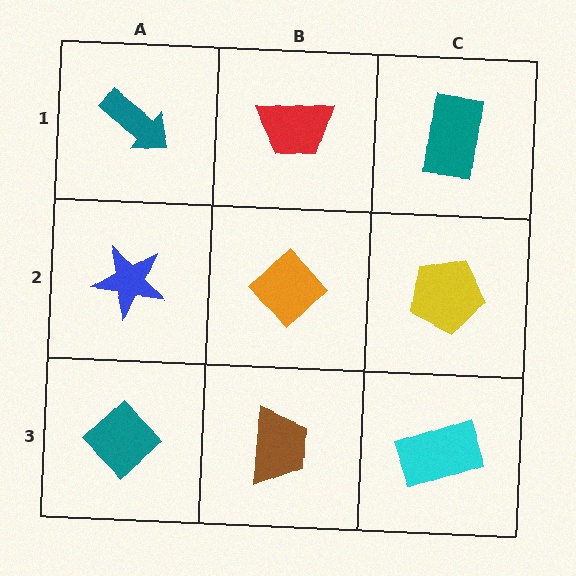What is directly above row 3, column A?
A blue star.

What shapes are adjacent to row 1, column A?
A blue star (row 2, column A), a red trapezoid (row 1, column B).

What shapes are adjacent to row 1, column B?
An orange diamond (row 2, column B), a teal arrow (row 1, column A), a teal rectangle (row 1, column C).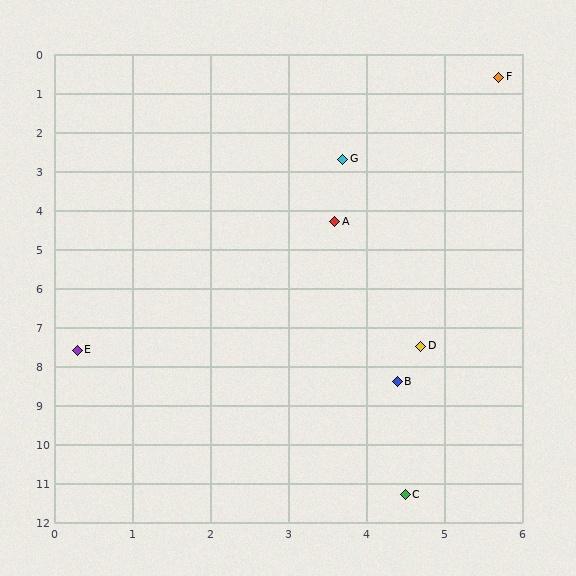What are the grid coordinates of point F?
Point F is at approximately (5.7, 0.6).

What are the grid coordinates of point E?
Point E is at approximately (0.3, 7.6).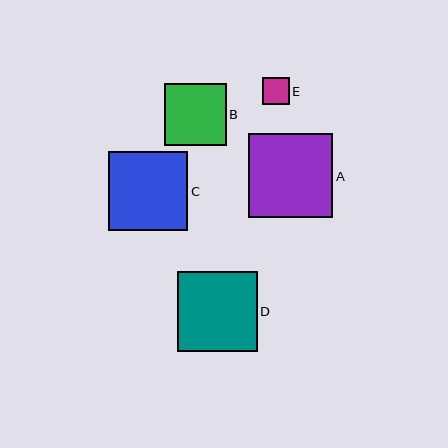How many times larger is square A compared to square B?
Square A is approximately 1.4 times the size of square B.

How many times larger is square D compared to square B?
Square D is approximately 1.3 times the size of square B.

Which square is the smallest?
Square E is the smallest with a size of approximately 27 pixels.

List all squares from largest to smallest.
From largest to smallest: A, D, C, B, E.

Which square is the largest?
Square A is the largest with a size of approximately 84 pixels.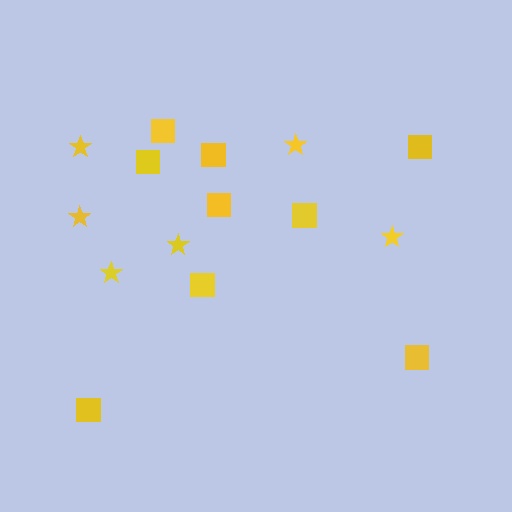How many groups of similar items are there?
There are 2 groups: one group of stars (6) and one group of squares (9).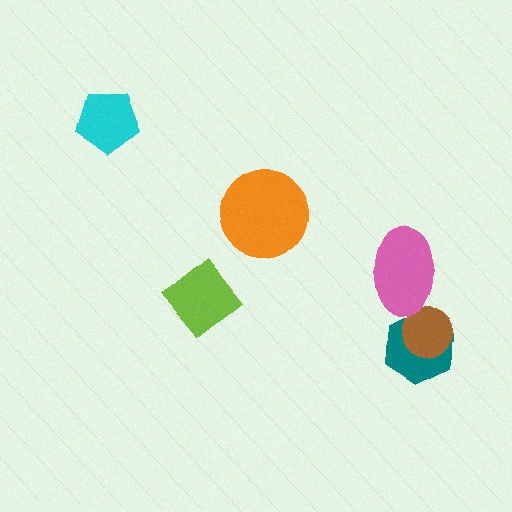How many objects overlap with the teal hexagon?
1 object overlaps with the teal hexagon.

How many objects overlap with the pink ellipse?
0 objects overlap with the pink ellipse.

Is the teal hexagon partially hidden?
Yes, it is partially covered by another shape.